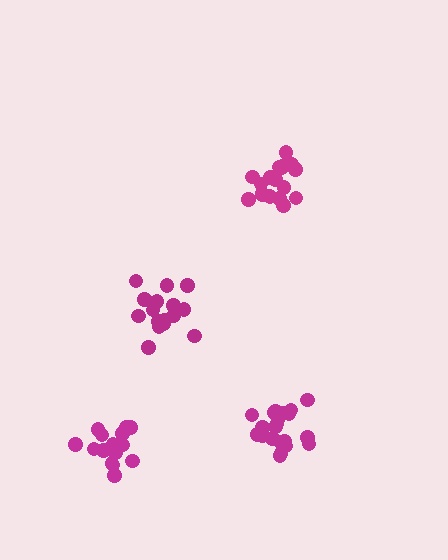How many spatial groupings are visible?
There are 4 spatial groupings.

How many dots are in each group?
Group 1: 19 dots, Group 2: 17 dots, Group 3: 21 dots, Group 4: 15 dots (72 total).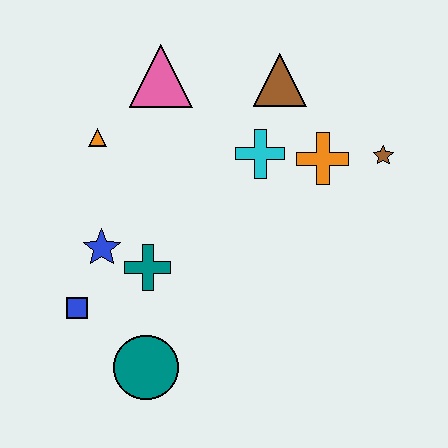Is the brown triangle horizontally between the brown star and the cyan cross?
Yes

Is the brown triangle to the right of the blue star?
Yes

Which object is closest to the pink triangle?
The orange triangle is closest to the pink triangle.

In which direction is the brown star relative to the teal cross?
The brown star is to the right of the teal cross.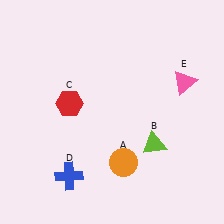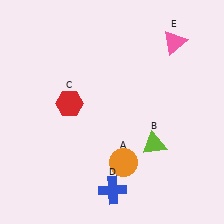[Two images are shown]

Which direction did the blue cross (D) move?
The blue cross (D) moved right.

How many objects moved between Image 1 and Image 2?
2 objects moved between the two images.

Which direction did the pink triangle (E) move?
The pink triangle (E) moved up.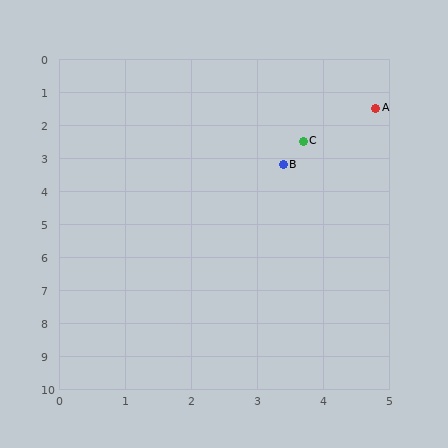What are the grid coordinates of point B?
Point B is at approximately (3.4, 3.2).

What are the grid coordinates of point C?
Point C is at approximately (3.7, 2.5).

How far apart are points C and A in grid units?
Points C and A are about 1.5 grid units apart.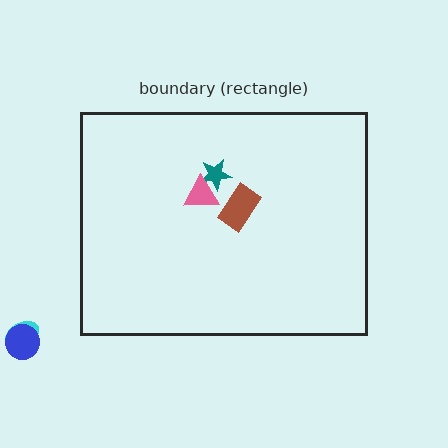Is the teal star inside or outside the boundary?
Inside.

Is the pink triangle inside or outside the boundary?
Inside.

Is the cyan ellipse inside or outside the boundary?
Outside.